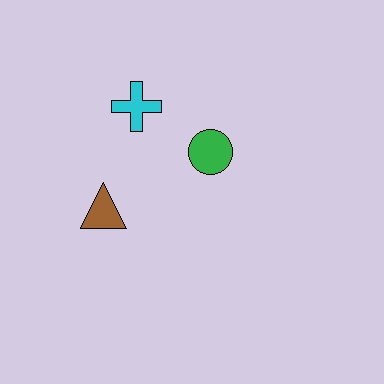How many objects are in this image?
There are 3 objects.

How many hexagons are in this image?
There are no hexagons.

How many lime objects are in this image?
There are no lime objects.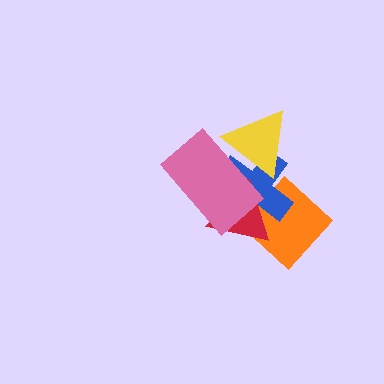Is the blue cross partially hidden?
Yes, it is partially covered by another shape.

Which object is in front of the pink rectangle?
The yellow triangle is in front of the pink rectangle.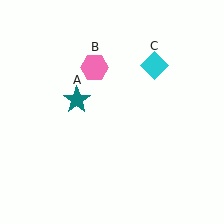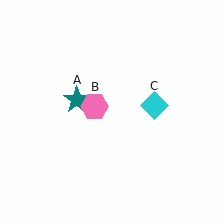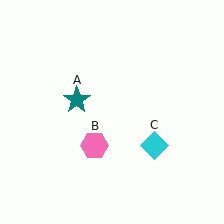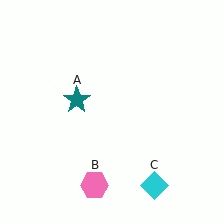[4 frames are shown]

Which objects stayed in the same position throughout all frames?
Teal star (object A) remained stationary.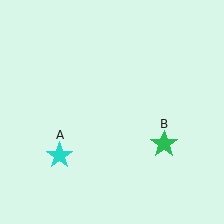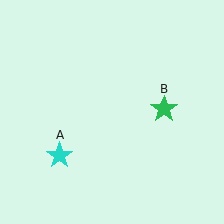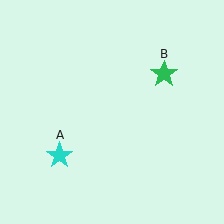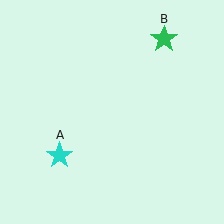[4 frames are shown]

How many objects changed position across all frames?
1 object changed position: green star (object B).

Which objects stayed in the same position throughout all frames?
Cyan star (object A) remained stationary.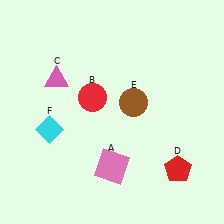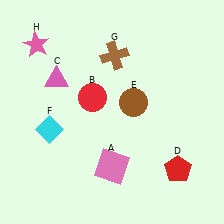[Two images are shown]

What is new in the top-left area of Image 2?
A pink star (H) was added in the top-left area of Image 2.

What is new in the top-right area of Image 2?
A brown cross (G) was added in the top-right area of Image 2.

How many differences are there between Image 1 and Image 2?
There are 2 differences between the two images.